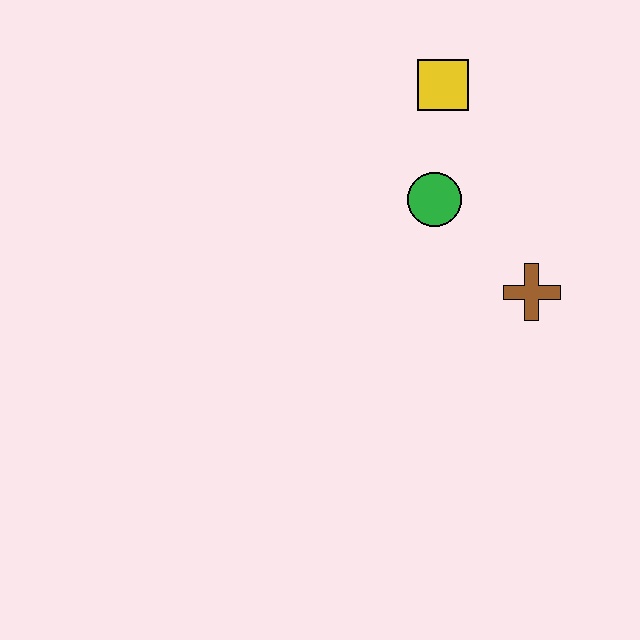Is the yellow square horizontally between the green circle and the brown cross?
Yes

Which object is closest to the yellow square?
The green circle is closest to the yellow square.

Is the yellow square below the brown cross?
No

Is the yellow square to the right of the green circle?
Yes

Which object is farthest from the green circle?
The brown cross is farthest from the green circle.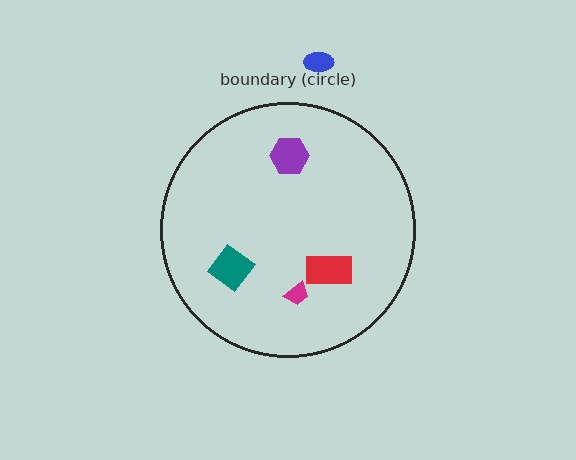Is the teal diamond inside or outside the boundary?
Inside.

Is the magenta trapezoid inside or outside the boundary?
Inside.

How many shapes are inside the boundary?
4 inside, 1 outside.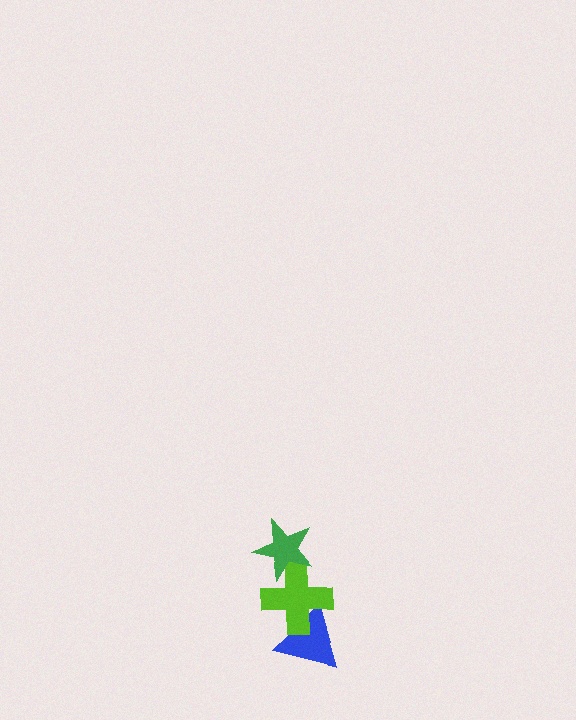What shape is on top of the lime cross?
The green star is on top of the lime cross.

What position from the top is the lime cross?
The lime cross is 2nd from the top.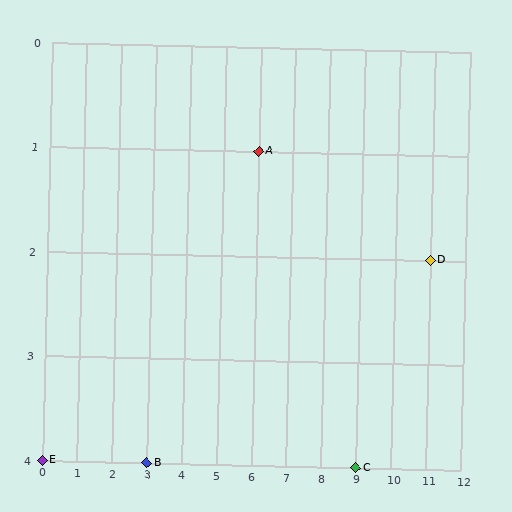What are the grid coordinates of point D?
Point D is at grid coordinates (11, 2).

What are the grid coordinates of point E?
Point E is at grid coordinates (0, 4).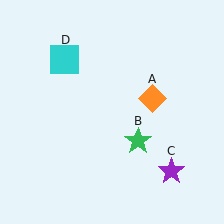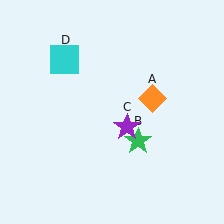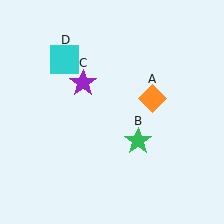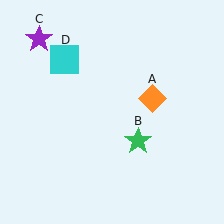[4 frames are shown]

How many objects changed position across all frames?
1 object changed position: purple star (object C).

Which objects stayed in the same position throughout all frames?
Orange diamond (object A) and green star (object B) and cyan square (object D) remained stationary.